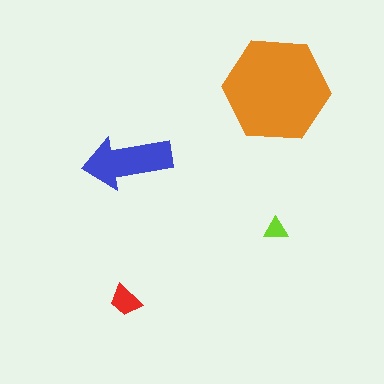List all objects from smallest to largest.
The lime triangle, the red trapezoid, the blue arrow, the orange hexagon.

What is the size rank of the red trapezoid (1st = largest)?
3rd.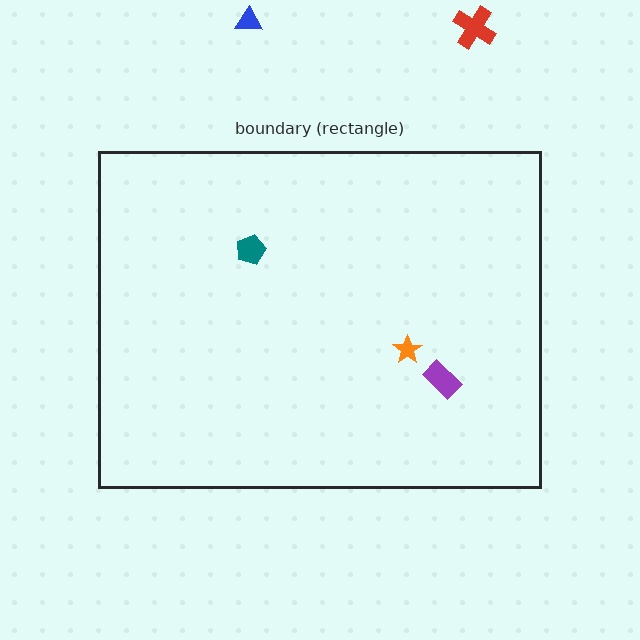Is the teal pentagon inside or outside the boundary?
Inside.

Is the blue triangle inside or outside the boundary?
Outside.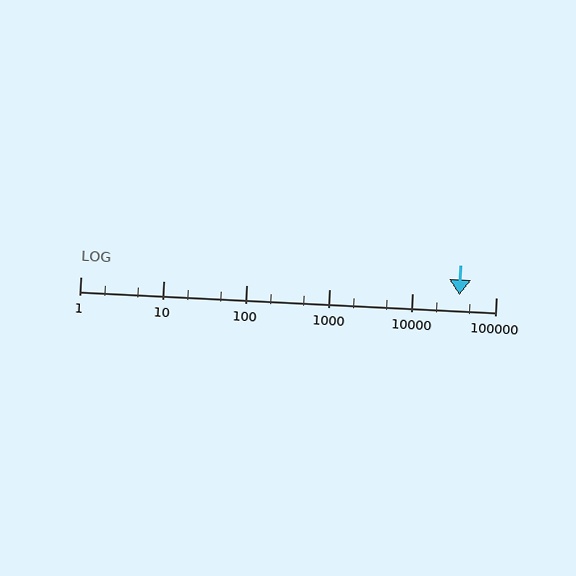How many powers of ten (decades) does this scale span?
The scale spans 5 decades, from 1 to 100000.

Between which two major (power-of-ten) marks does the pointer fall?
The pointer is between 10000 and 100000.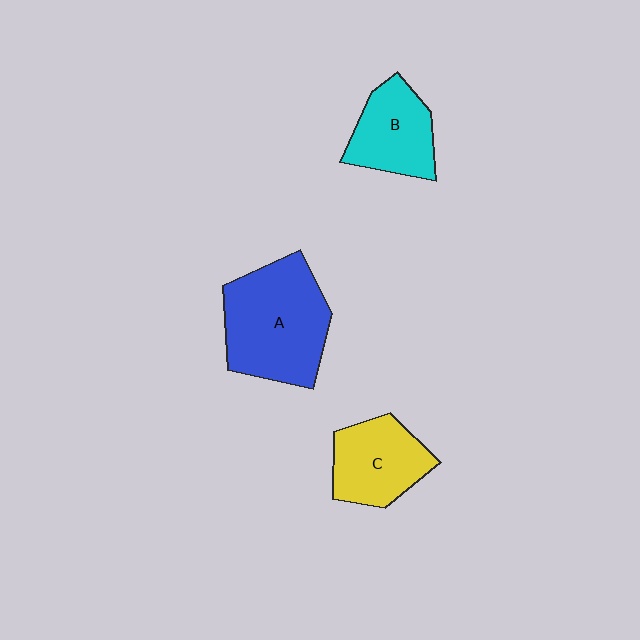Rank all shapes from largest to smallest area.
From largest to smallest: A (blue), C (yellow), B (cyan).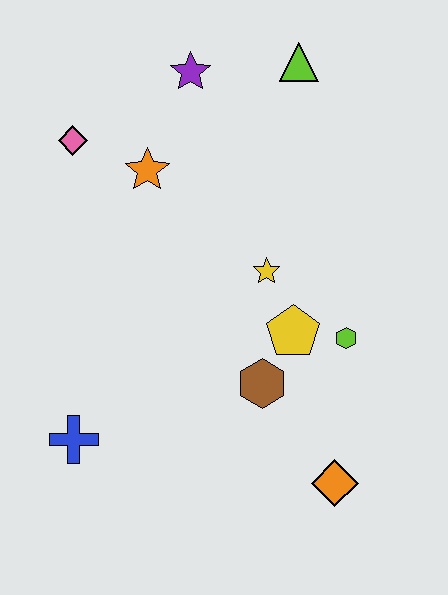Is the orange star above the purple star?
No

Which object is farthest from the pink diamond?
The orange diamond is farthest from the pink diamond.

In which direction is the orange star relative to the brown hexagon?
The orange star is above the brown hexagon.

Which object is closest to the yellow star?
The yellow pentagon is closest to the yellow star.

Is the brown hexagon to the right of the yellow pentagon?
No